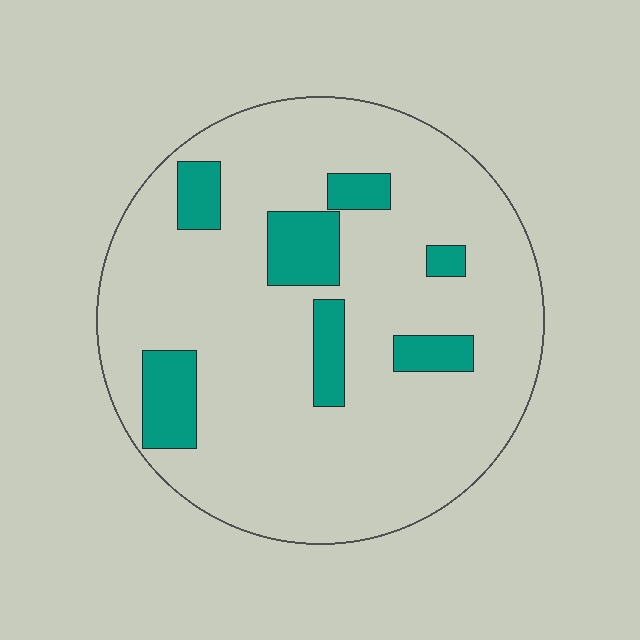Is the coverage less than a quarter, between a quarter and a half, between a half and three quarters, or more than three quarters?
Less than a quarter.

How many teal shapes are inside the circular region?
7.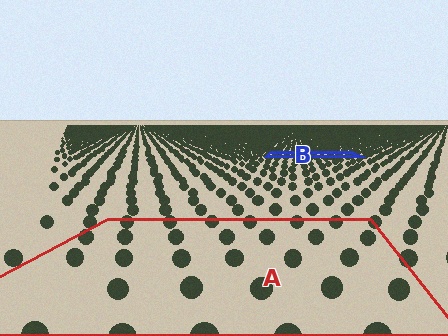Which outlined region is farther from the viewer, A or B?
Region B is farther from the viewer — the texture elements inside it appear smaller and more densely packed.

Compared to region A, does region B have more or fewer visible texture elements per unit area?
Region B has more texture elements per unit area — they are packed more densely because it is farther away.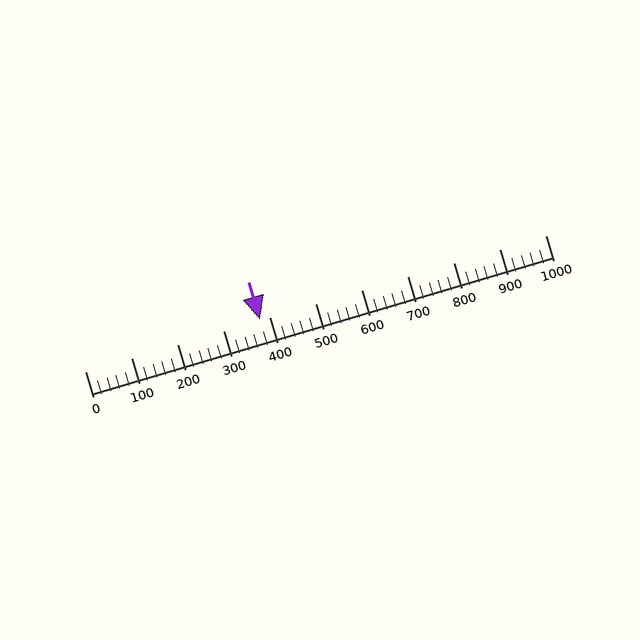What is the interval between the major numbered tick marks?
The major tick marks are spaced 100 units apart.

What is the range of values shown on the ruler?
The ruler shows values from 0 to 1000.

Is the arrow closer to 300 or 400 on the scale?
The arrow is closer to 400.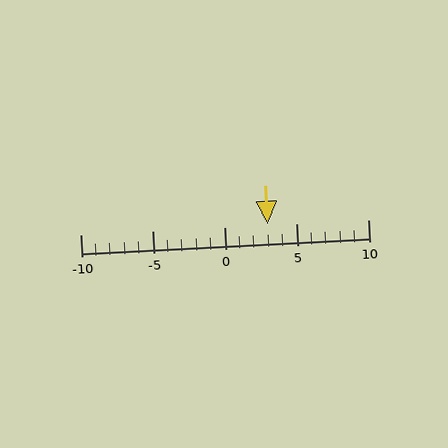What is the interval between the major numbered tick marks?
The major tick marks are spaced 5 units apart.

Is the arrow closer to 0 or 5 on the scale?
The arrow is closer to 5.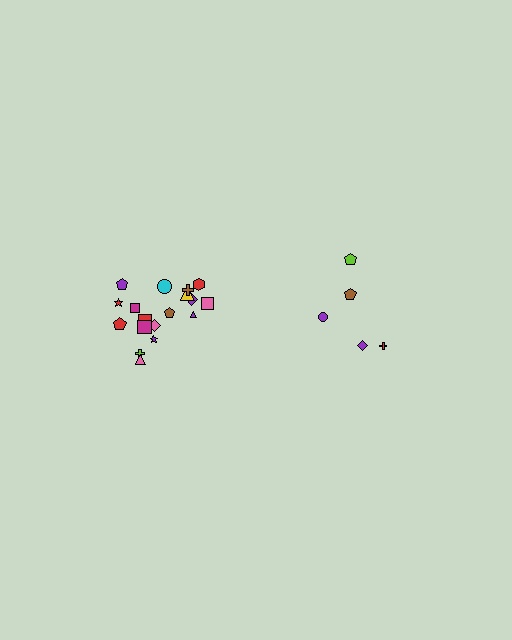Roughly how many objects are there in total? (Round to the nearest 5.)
Roughly 25 objects in total.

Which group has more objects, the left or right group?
The left group.